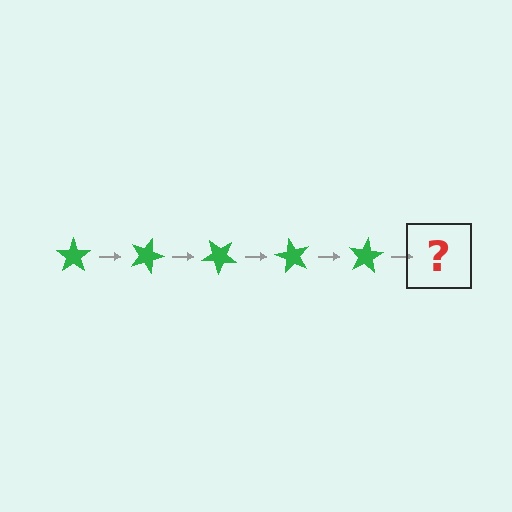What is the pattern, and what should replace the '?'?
The pattern is that the star rotates 20 degrees each step. The '?' should be a green star rotated 100 degrees.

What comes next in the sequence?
The next element should be a green star rotated 100 degrees.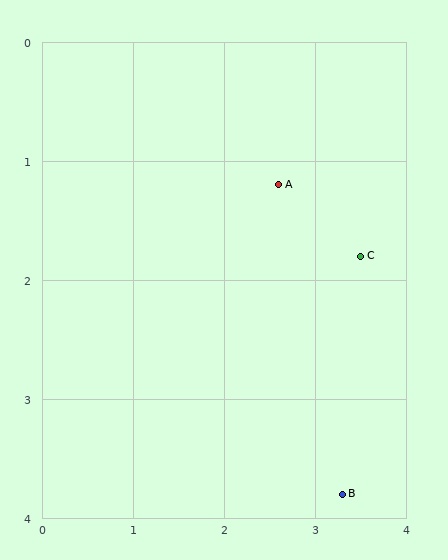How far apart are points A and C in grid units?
Points A and C are about 1.1 grid units apart.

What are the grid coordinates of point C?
Point C is at approximately (3.5, 1.8).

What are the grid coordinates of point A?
Point A is at approximately (2.6, 1.2).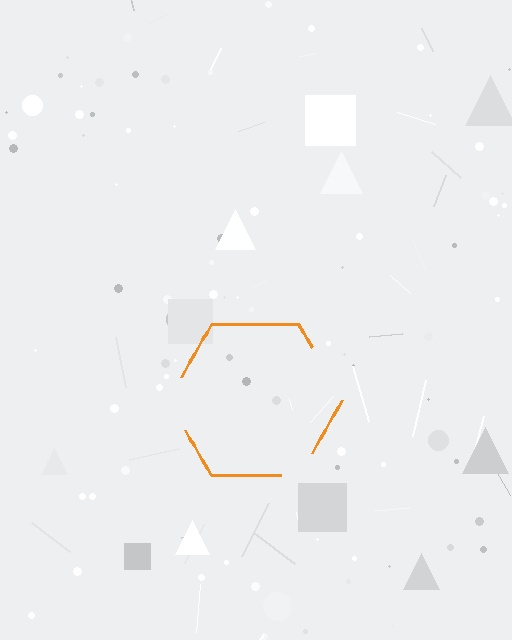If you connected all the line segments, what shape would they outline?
They would outline a hexagon.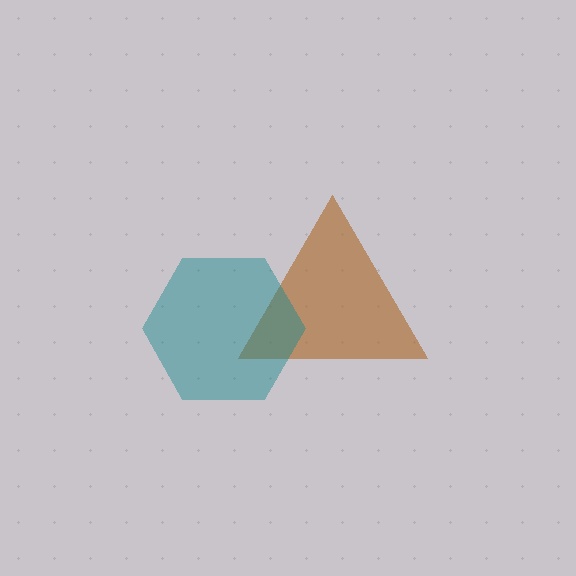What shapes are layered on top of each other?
The layered shapes are: a brown triangle, a teal hexagon.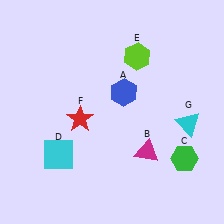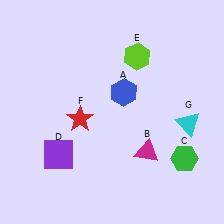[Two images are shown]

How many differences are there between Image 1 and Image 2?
There is 1 difference between the two images.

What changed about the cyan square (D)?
In Image 1, D is cyan. In Image 2, it changed to purple.